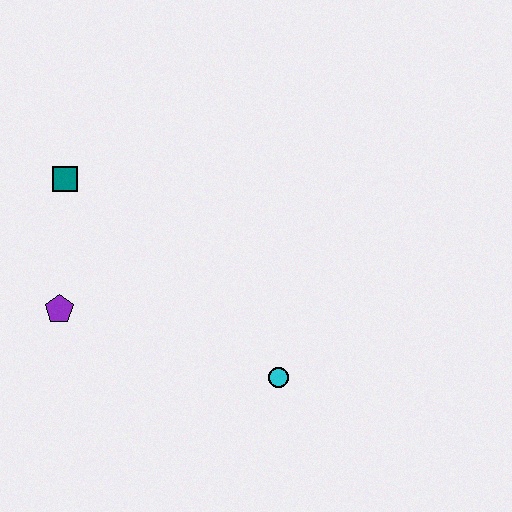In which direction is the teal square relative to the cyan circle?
The teal square is to the left of the cyan circle.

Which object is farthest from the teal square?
The cyan circle is farthest from the teal square.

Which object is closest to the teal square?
The purple pentagon is closest to the teal square.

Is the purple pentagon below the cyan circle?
No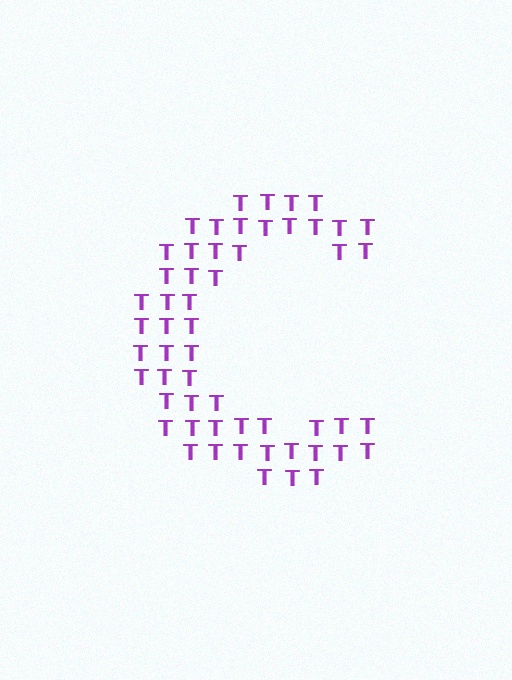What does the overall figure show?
The overall figure shows the letter C.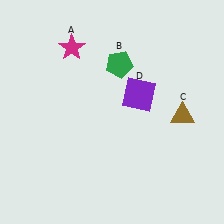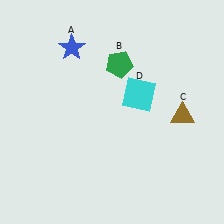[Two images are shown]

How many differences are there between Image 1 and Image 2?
There are 2 differences between the two images.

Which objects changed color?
A changed from magenta to blue. D changed from purple to cyan.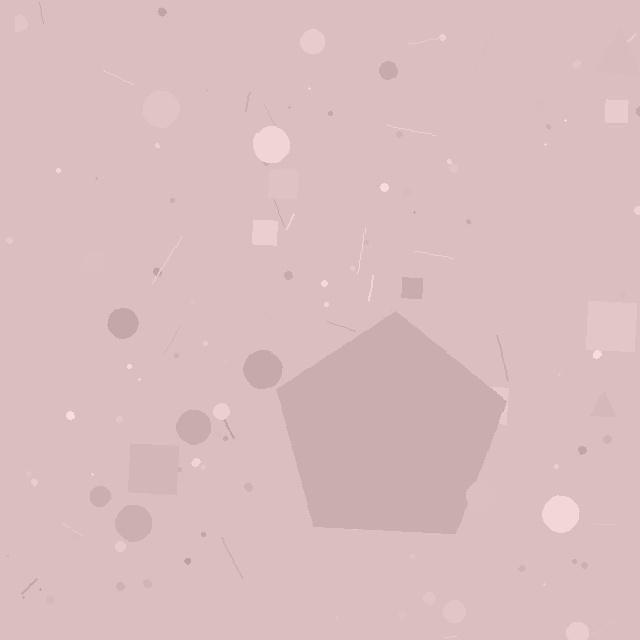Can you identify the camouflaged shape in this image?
The camouflaged shape is a pentagon.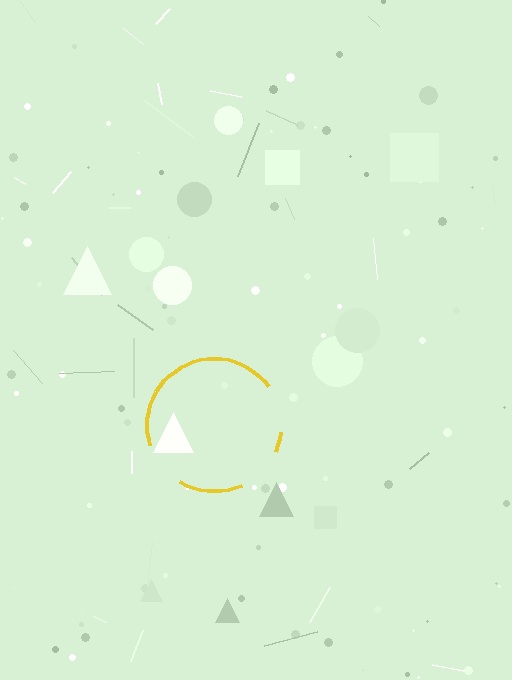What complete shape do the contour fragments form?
The contour fragments form a circle.